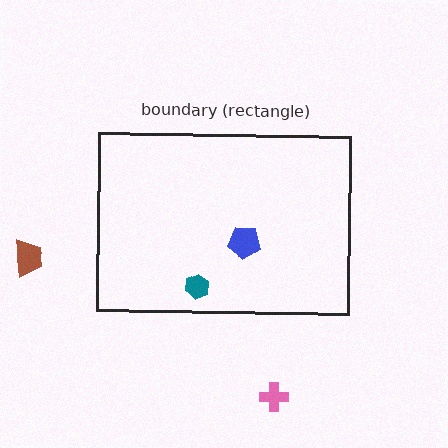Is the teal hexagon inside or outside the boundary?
Inside.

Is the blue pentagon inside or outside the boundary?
Inside.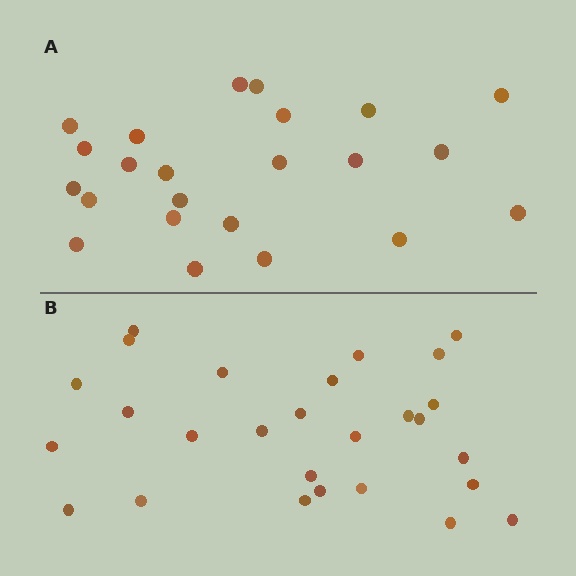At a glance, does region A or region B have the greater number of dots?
Region B (the bottom region) has more dots.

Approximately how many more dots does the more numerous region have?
Region B has about 4 more dots than region A.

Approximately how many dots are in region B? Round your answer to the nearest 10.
About 30 dots. (The exact count is 27, which rounds to 30.)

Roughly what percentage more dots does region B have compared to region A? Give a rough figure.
About 15% more.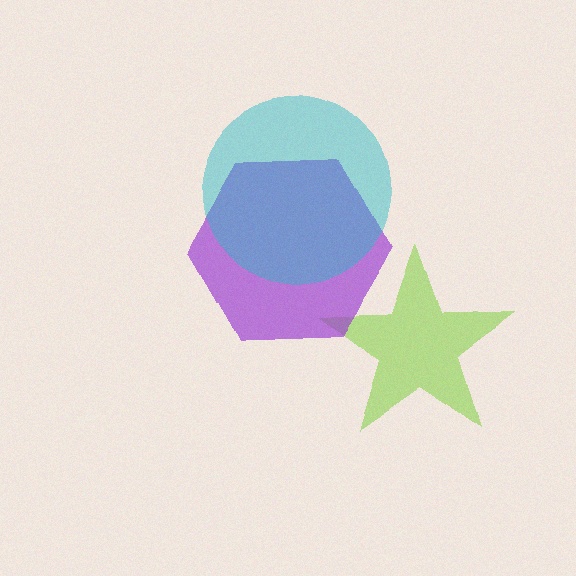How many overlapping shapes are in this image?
There are 3 overlapping shapes in the image.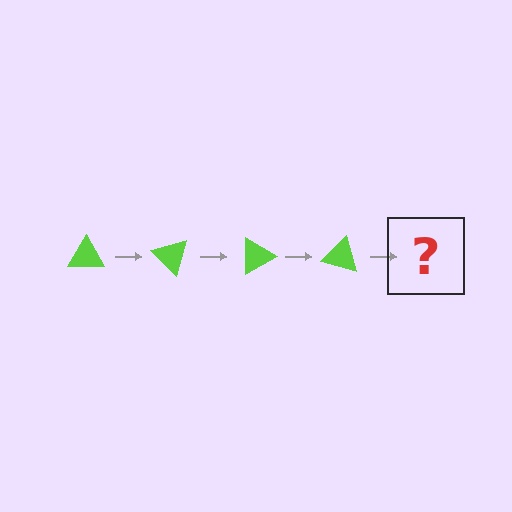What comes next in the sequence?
The next element should be a lime triangle rotated 180 degrees.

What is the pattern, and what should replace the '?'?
The pattern is that the triangle rotates 45 degrees each step. The '?' should be a lime triangle rotated 180 degrees.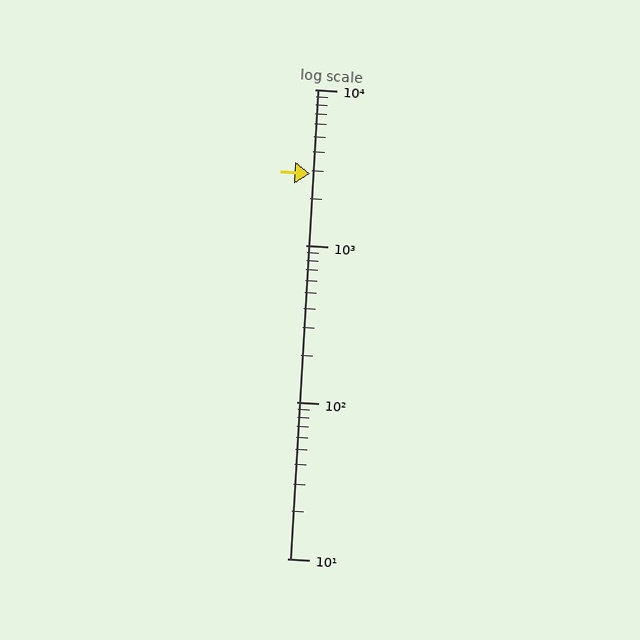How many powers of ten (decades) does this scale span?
The scale spans 3 decades, from 10 to 10000.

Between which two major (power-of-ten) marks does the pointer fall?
The pointer is between 1000 and 10000.